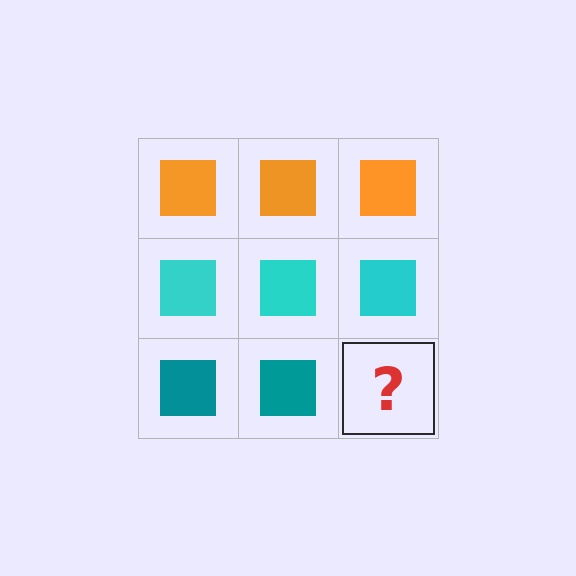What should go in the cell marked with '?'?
The missing cell should contain a teal square.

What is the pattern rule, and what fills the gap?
The rule is that each row has a consistent color. The gap should be filled with a teal square.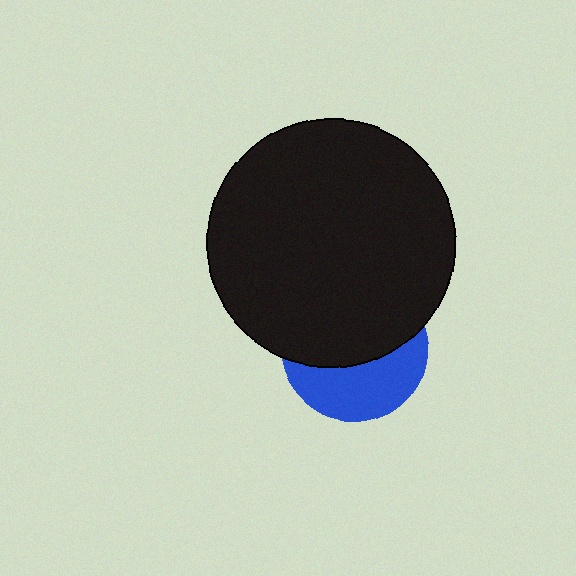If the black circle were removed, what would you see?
You would see the complete blue circle.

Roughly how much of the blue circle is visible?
A small part of it is visible (roughly 42%).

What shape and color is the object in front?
The object in front is a black circle.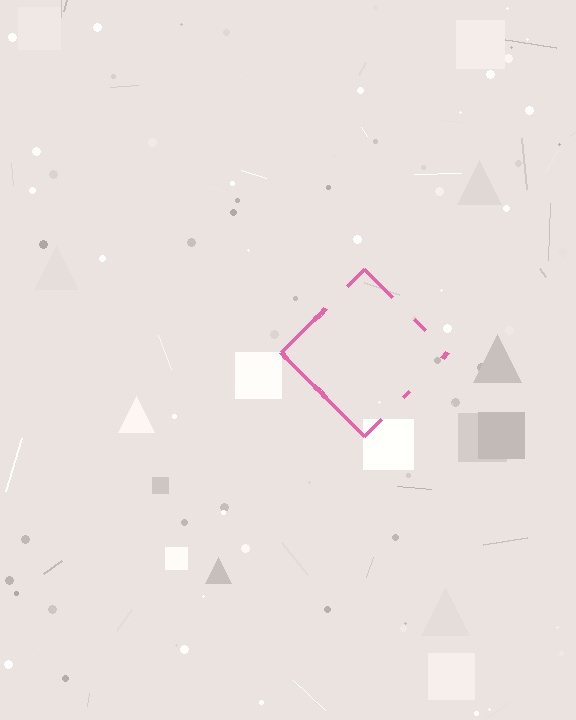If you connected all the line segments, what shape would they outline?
They would outline a diamond.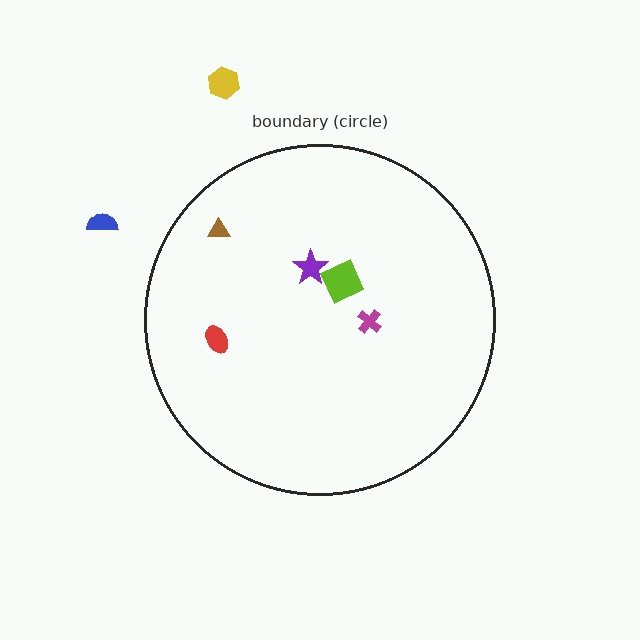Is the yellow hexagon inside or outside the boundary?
Outside.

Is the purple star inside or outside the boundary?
Inside.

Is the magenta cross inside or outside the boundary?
Inside.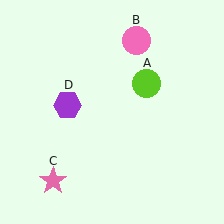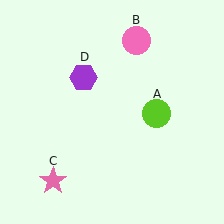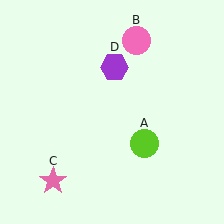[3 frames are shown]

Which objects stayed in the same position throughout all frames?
Pink circle (object B) and pink star (object C) remained stationary.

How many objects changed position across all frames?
2 objects changed position: lime circle (object A), purple hexagon (object D).